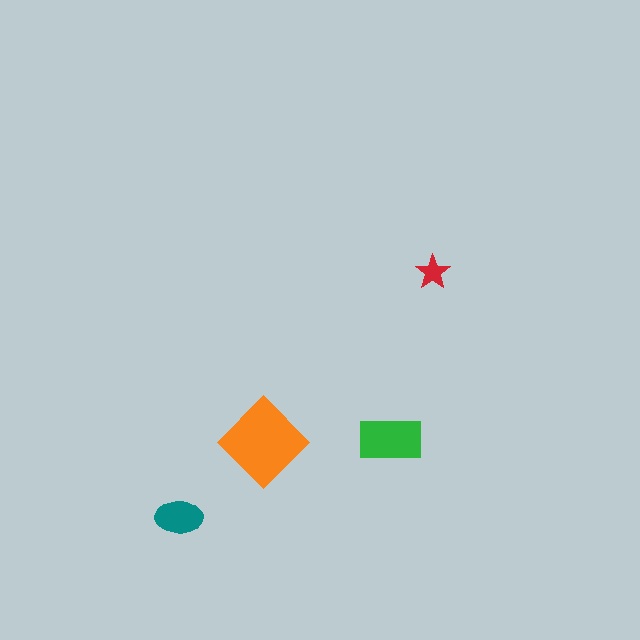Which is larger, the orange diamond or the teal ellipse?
The orange diamond.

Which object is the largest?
The orange diamond.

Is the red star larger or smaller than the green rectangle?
Smaller.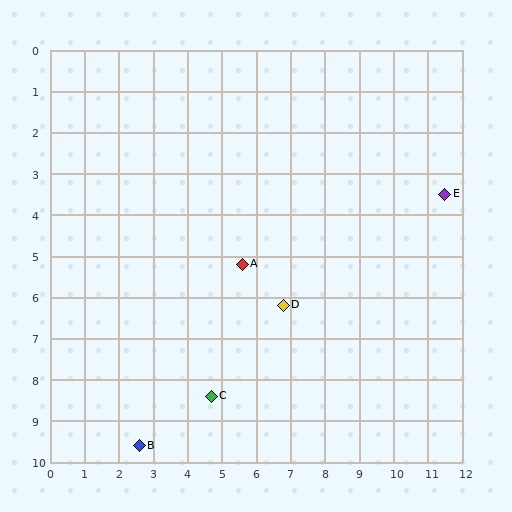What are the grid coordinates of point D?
Point D is at approximately (6.8, 6.2).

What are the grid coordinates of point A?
Point A is at approximately (5.6, 5.2).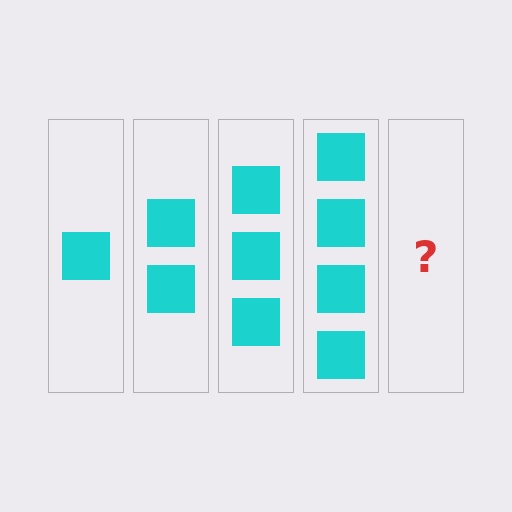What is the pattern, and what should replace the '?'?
The pattern is that each step adds one more square. The '?' should be 5 squares.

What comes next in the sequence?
The next element should be 5 squares.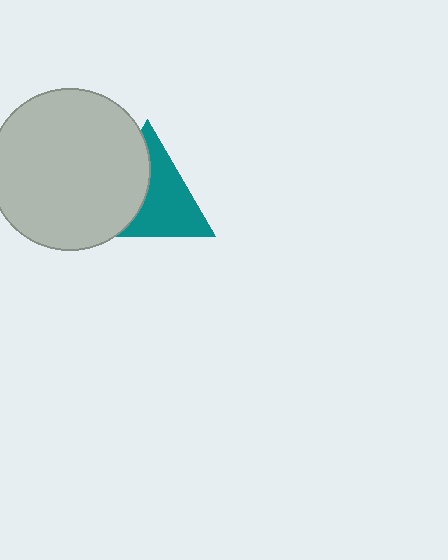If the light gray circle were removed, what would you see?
You would see the complete teal triangle.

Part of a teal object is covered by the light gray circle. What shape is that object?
It is a triangle.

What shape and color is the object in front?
The object in front is a light gray circle.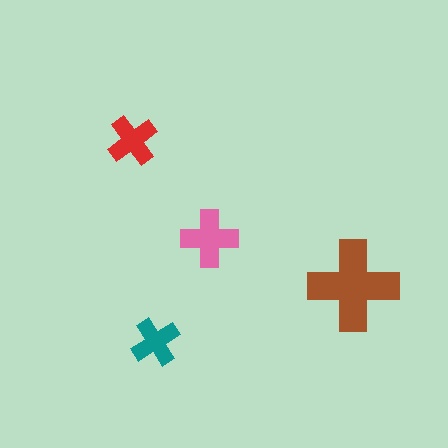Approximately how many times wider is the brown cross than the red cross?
About 2 times wider.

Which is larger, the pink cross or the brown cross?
The brown one.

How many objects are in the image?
There are 4 objects in the image.